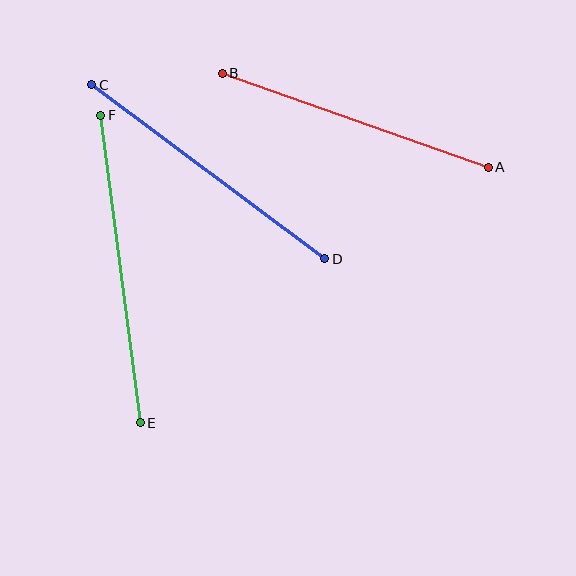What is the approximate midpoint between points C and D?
The midpoint is at approximately (208, 172) pixels.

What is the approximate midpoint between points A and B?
The midpoint is at approximately (355, 120) pixels.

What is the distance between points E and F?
The distance is approximately 310 pixels.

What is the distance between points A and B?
The distance is approximately 282 pixels.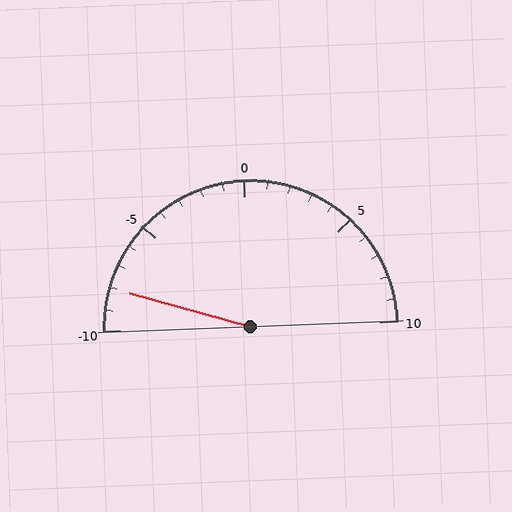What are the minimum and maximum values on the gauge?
The gauge ranges from -10 to 10.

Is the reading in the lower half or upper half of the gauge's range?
The reading is in the lower half of the range (-10 to 10).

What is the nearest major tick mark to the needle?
The nearest major tick mark is -10.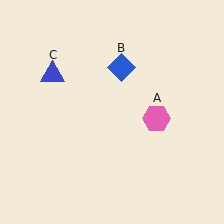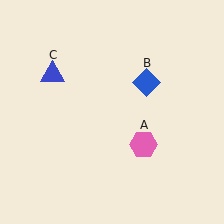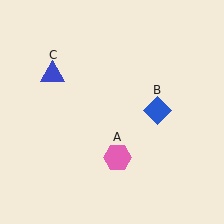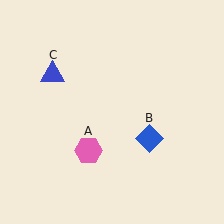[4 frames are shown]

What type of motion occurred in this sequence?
The pink hexagon (object A), blue diamond (object B) rotated clockwise around the center of the scene.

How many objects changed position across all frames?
2 objects changed position: pink hexagon (object A), blue diamond (object B).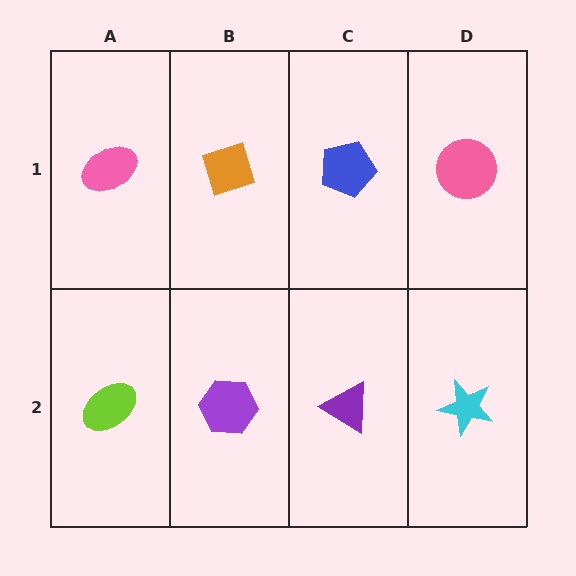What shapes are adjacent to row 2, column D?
A pink circle (row 1, column D), a purple triangle (row 2, column C).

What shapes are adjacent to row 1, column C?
A purple triangle (row 2, column C), an orange diamond (row 1, column B), a pink circle (row 1, column D).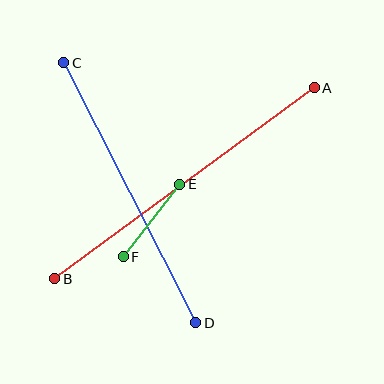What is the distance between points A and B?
The distance is approximately 322 pixels.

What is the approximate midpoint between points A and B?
The midpoint is at approximately (185, 183) pixels.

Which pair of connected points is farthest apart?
Points A and B are farthest apart.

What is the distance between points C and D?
The distance is approximately 291 pixels.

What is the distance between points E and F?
The distance is approximately 92 pixels.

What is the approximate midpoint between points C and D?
The midpoint is at approximately (130, 193) pixels.